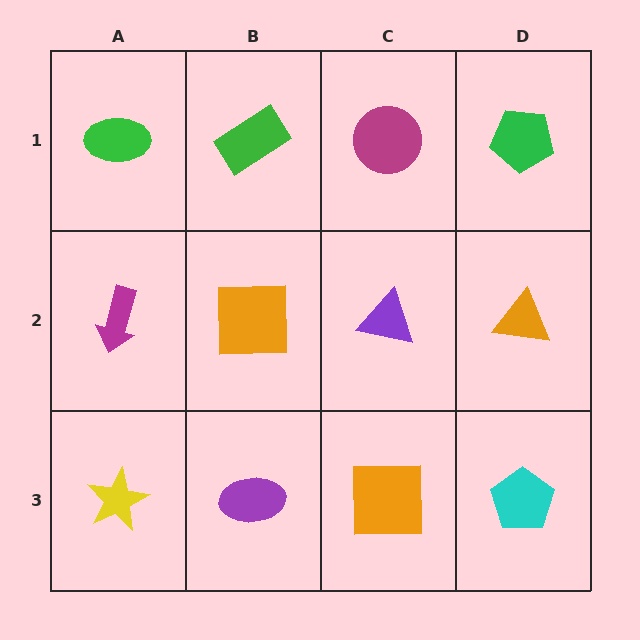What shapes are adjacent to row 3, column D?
An orange triangle (row 2, column D), an orange square (row 3, column C).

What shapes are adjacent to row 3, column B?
An orange square (row 2, column B), a yellow star (row 3, column A), an orange square (row 3, column C).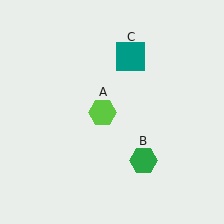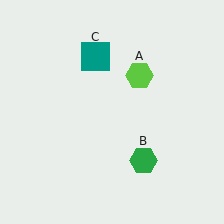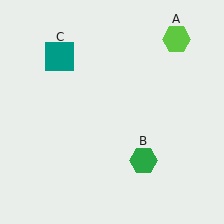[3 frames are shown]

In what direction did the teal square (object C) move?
The teal square (object C) moved left.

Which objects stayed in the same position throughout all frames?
Green hexagon (object B) remained stationary.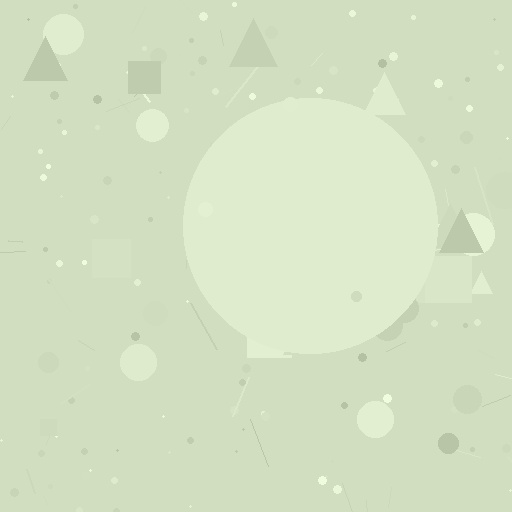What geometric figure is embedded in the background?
A circle is embedded in the background.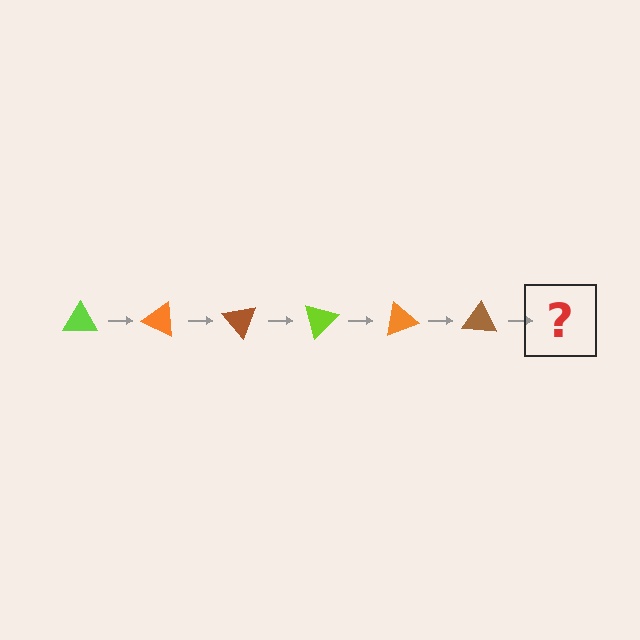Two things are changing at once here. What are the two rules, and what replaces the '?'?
The two rules are that it rotates 25 degrees each step and the color cycles through lime, orange, and brown. The '?' should be a lime triangle, rotated 150 degrees from the start.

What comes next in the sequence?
The next element should be a lime triangle, rotated 150 degrees from the start.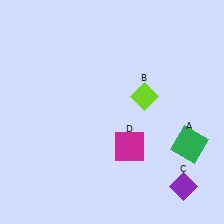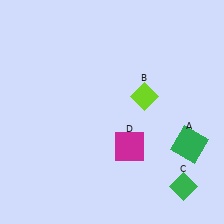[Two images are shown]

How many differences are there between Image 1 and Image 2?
There is 1 difference between the two images.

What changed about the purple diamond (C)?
In Image 1, C is purple. In Image 2, it changed to green.